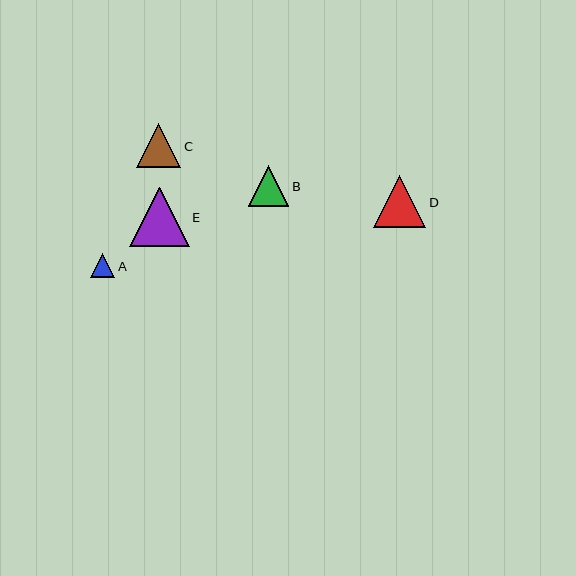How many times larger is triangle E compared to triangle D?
Triangle E is approximately 1.1 times the size of triangle D.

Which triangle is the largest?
Triangle E is the largest with a size of approximately 59 pixels.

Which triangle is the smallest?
Triangle A is the smallest with a size of approximately 24 pixels.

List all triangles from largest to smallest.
From largest to smallest: E, D, C, B, A.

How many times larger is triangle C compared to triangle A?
Triangle C is approximately 1.8 times the size of triangle A.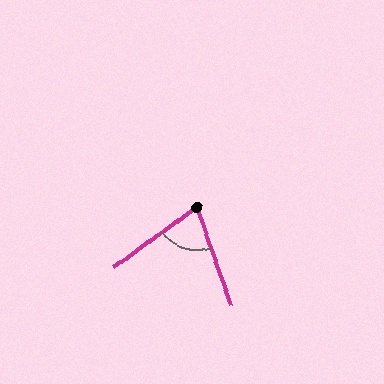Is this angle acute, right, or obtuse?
It is acute.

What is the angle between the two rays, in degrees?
Approximately 73 degrees.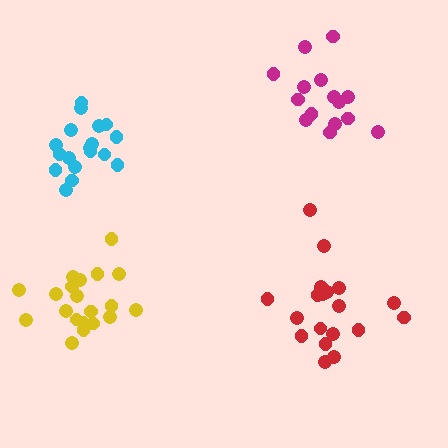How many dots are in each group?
Group 1: 18 dots, Group 2: 20 dots, Group 3: 21 dots, Group 4: 15 dots (74 total).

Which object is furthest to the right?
The red cluster is rightmost.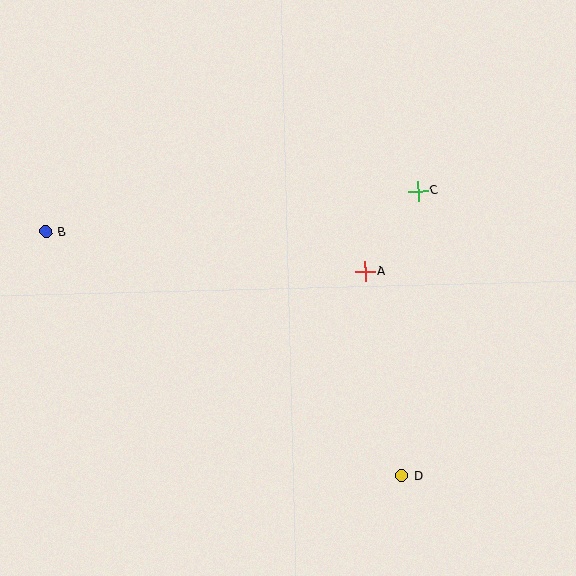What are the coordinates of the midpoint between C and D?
The midpoint between C and D is at (410, 333).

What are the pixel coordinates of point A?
Point A is at (365, 271).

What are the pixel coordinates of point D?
Point D is at (401, 476).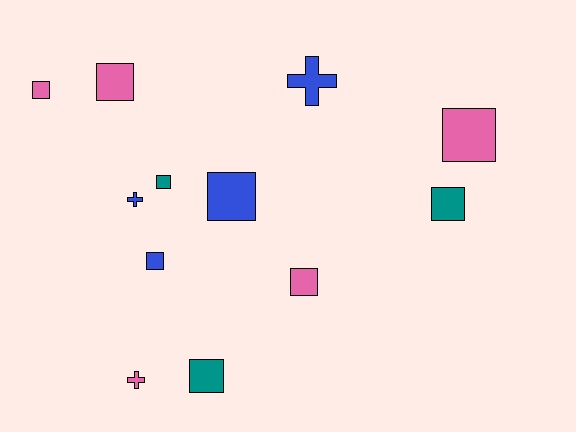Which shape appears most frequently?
Square, with 9 objects.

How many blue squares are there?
There are 2 blue squares.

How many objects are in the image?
There are 12 objects.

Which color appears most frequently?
Pink, with 5 objects.